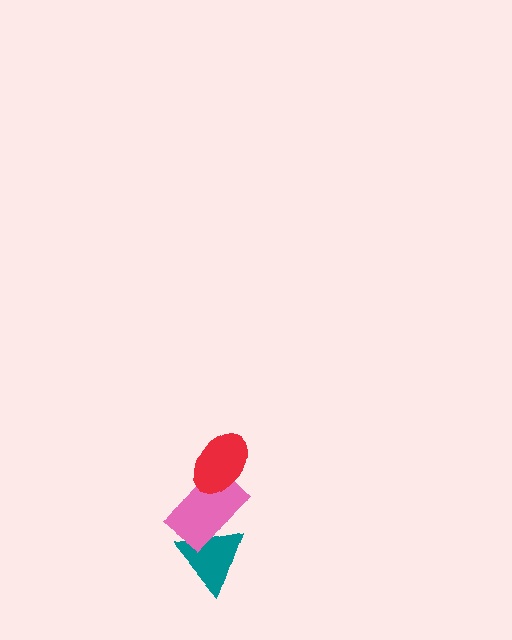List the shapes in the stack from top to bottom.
From top to bottom: the red ellipse, the pink rectangle, the teal triangle.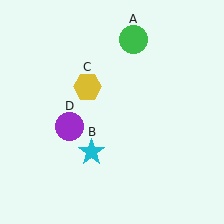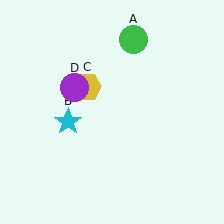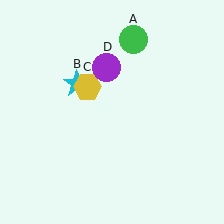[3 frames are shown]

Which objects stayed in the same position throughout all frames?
Green circle (object A) and yellow hexagon (object C) remained stationary.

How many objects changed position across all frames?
2 objects changed position: cyan star (object B), purple circle (object D).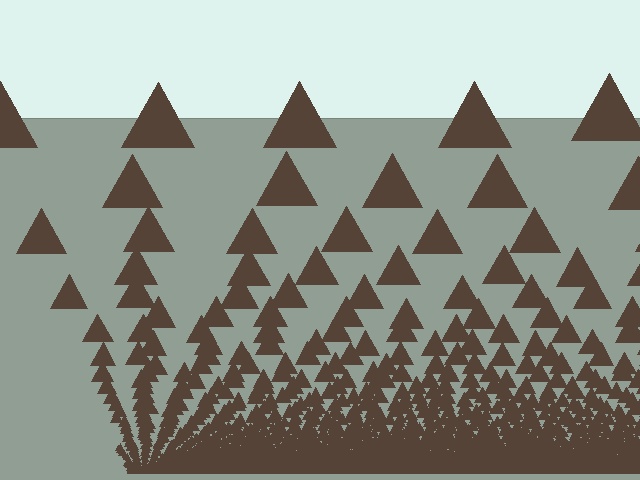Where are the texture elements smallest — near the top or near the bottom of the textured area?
Near the bottom.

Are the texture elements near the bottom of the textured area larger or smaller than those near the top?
Smaller. The gradient is inverted — elements near the bottom are smaller and denser.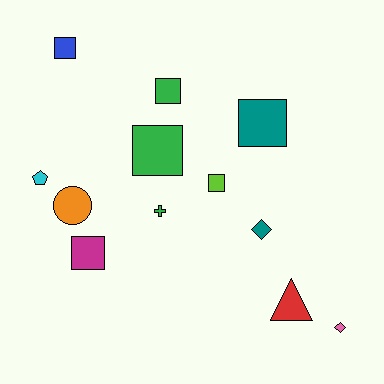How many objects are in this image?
There are 12 objects.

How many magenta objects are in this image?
There is 1 magenta object.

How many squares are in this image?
There are 6 squares.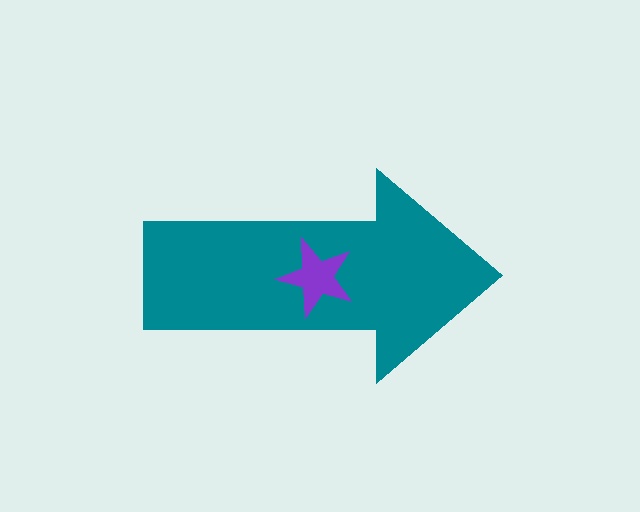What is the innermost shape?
The purple star.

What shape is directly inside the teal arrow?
The purple star.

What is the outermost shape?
The teal arrow.